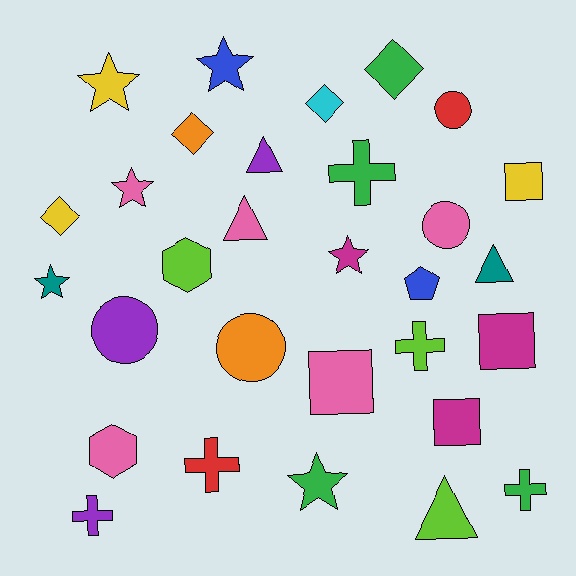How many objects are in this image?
There are 30 objects.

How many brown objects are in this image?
There are no brown objects.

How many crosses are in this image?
There are 5 crosses.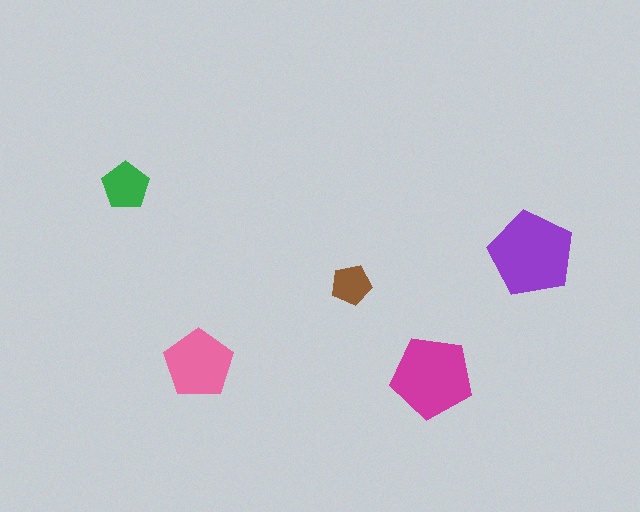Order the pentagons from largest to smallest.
the purple one, the magenta one, the pink one, the green one, the brown one.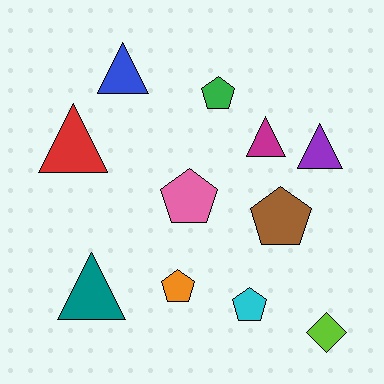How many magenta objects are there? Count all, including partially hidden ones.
There is 1 magenta object.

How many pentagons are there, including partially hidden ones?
There are 5 pentagons.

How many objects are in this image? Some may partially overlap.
There are 11 objects.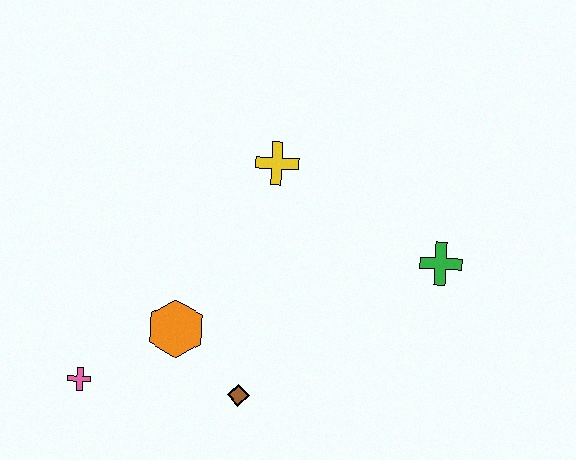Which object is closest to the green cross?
The yellow cross is closest to the green cross.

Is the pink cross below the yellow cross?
Yes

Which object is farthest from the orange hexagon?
The green cross is farthest from the orange hexagon.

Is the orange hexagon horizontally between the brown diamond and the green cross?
No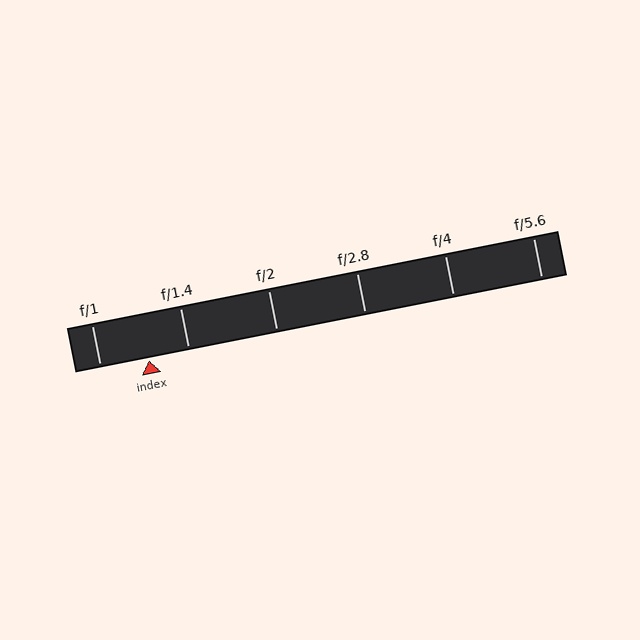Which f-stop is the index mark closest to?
The index mark is closest to f/1.4.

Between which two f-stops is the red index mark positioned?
The index mark is between f/1 and f/1.4.